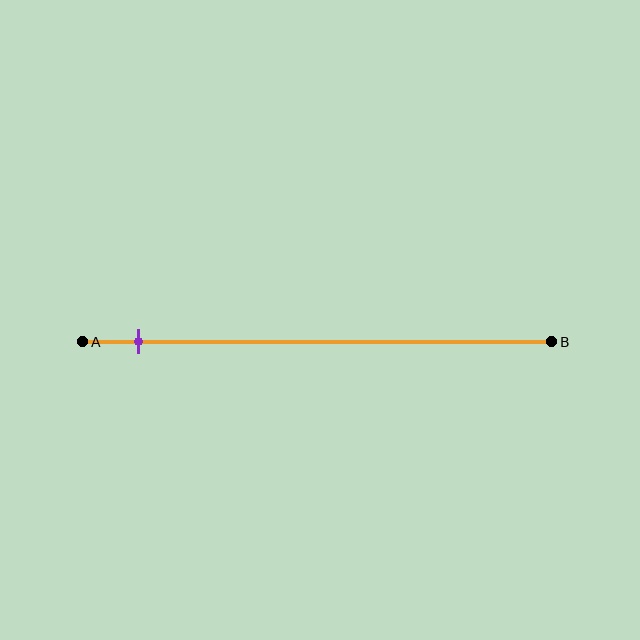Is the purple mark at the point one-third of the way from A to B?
No, the mark is at about 10% from A, not at the 33% one-third point.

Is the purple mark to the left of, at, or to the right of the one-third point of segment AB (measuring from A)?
The purple mark is to the left of the one-third point of segment AB.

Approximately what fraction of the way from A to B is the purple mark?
The purple mark is approximately 10% of the way from A to B.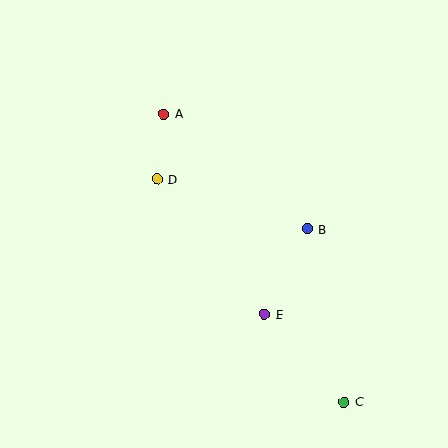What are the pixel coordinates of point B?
Point B is at (307, 229).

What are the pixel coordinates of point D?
Point D is at (157, 179).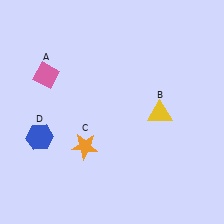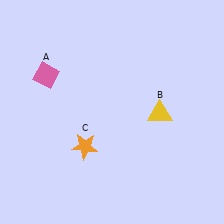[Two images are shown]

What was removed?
The blue hexagon (D) was removed in Image 2.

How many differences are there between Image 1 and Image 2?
There is 1 difference between the two images.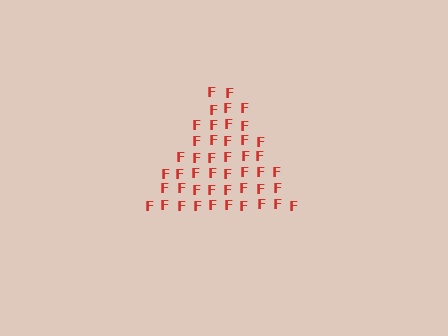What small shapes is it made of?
It is made of small letter F's.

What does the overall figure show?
The overall figure shows a triangle.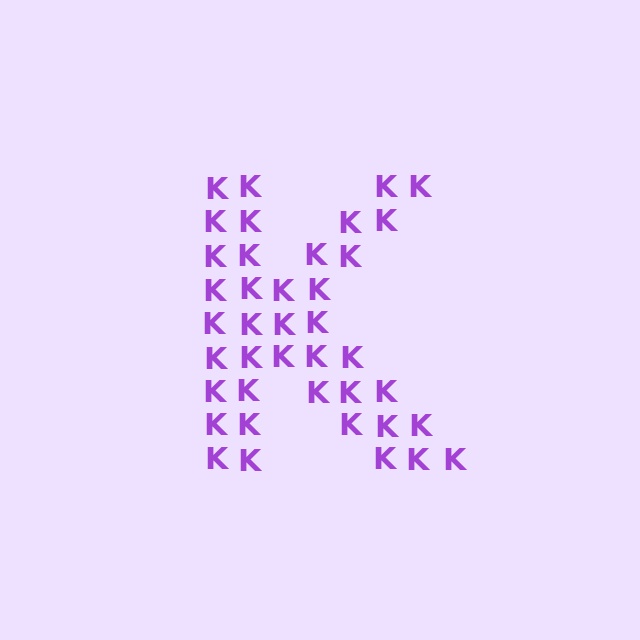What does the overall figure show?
The overall figure shows the letter K.